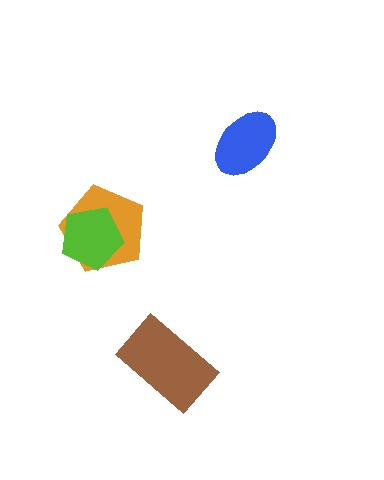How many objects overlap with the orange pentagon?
1 object overlaps with the orange pentagon.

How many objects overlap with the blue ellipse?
0 objects overlap with the blue ellipse.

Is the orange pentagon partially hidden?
Yes, it is partially covered by another shape.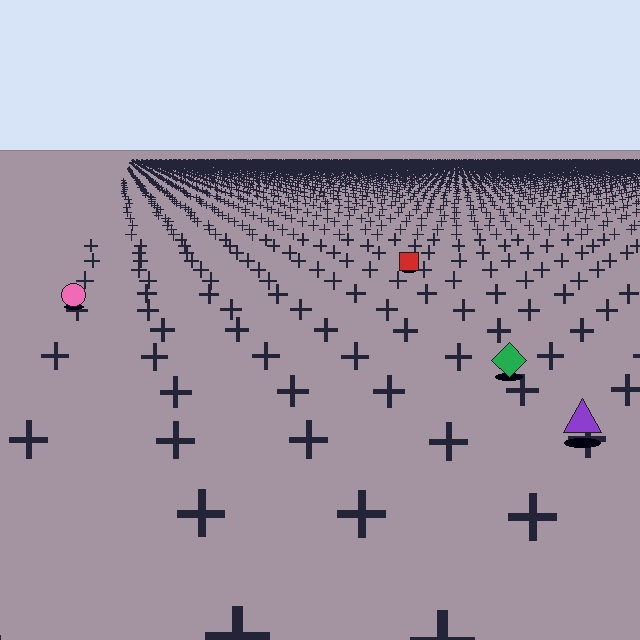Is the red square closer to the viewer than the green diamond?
No. The green diamond is closer — you can tell from the texture gradient: the ground texture is coarser near it.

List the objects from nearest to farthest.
From nearest to farthest: the purple triangle, the green diamond, the pink circle, the red square.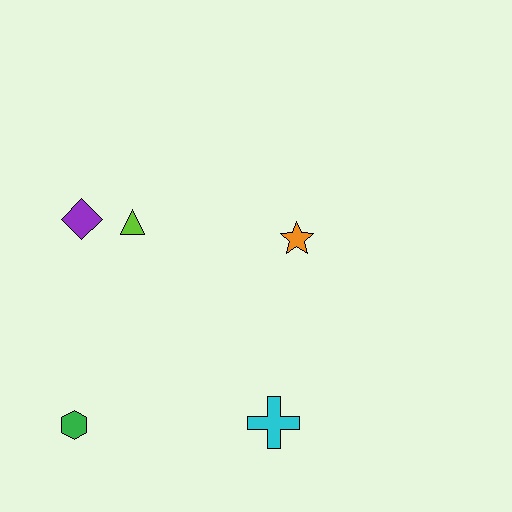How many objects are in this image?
There are 5 objects.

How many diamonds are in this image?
There is 1 diamond.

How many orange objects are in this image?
There is 1 orange object.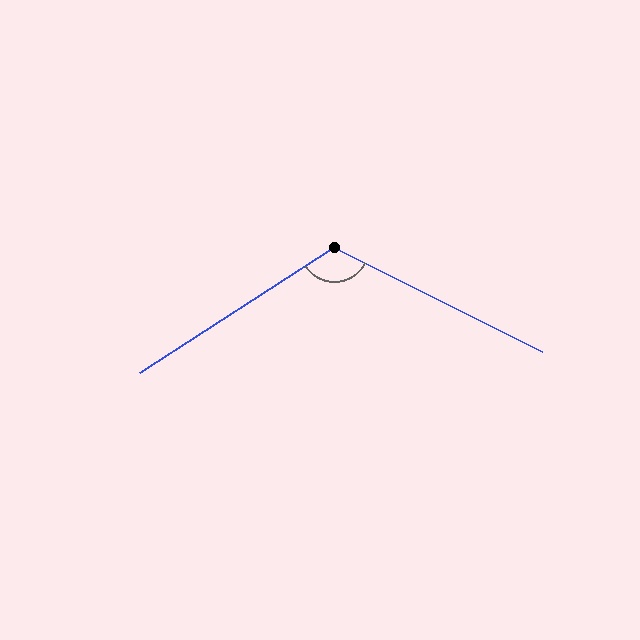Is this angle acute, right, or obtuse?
It is obtuse.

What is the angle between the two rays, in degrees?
Approximately 121 degrees.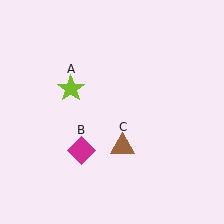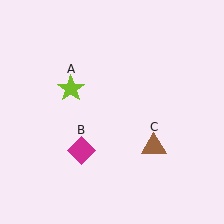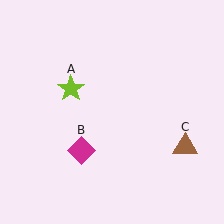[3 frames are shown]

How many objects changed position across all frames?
1 object changed position: brown triangle (object C).